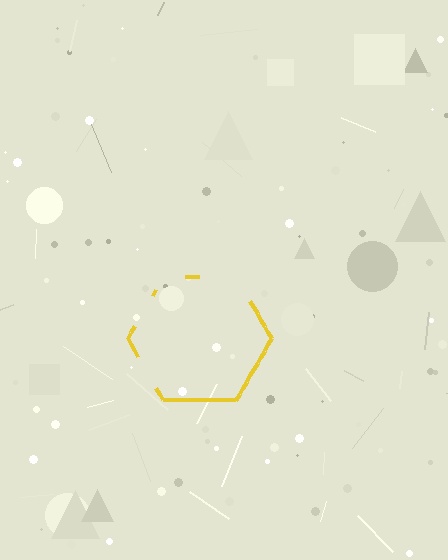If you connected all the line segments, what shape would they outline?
They would outline a hexagon.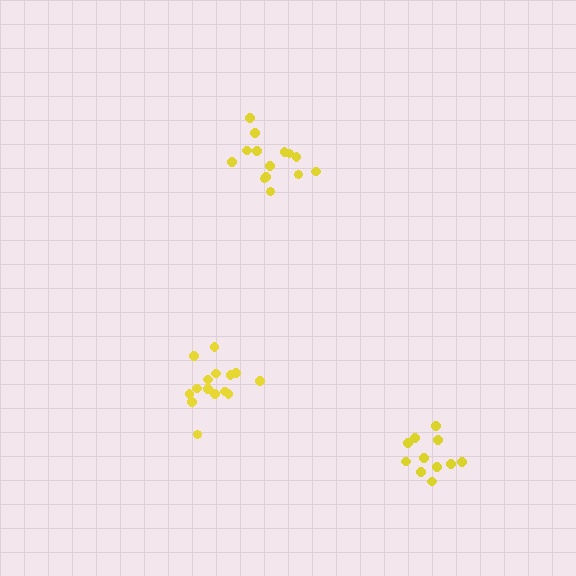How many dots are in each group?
Group 1: 14 dots, Group 2: 11 dots, Group 3: 15 dots (40 total).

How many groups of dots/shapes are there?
There are 3 groups.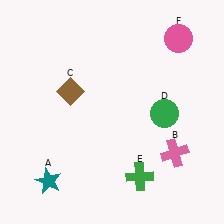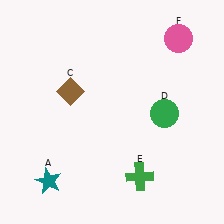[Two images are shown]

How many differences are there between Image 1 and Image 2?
There is 1 difference between the two images.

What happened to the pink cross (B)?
The pink cross (B) was removed in Image 2. It was in the bottom-right area of Image 1.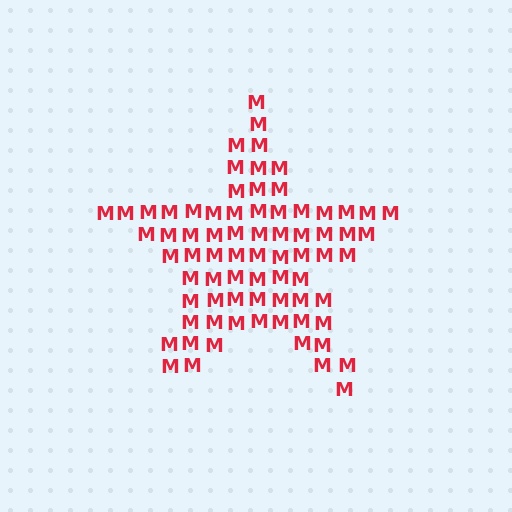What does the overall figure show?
The overall figure shows a star.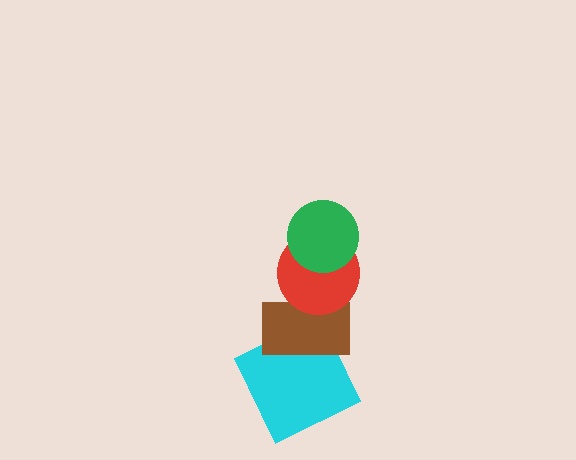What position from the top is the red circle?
The red circle is 2nd from the top.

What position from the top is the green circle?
The green circle is 1st from the top.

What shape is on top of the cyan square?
The brown rectangle is on top of the cyan square.